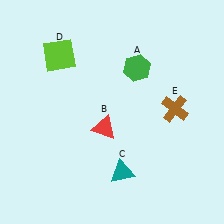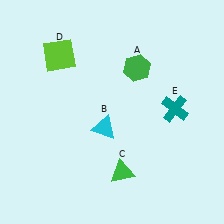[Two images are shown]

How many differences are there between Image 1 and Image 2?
There are 3 differences between the two images.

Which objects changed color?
B changed from red to cyan. C changed from teal to green. E changed from brown to teal.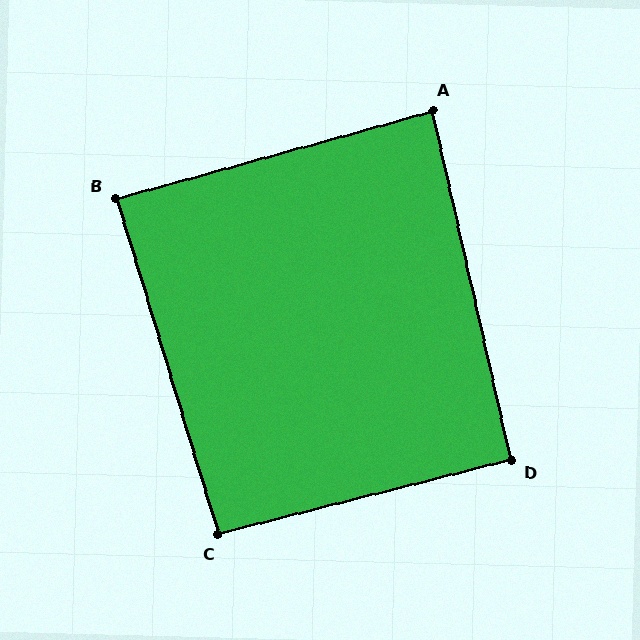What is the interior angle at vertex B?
Approximately 89 degrees (approximately right).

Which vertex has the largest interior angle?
C, at approximately 93 degrees.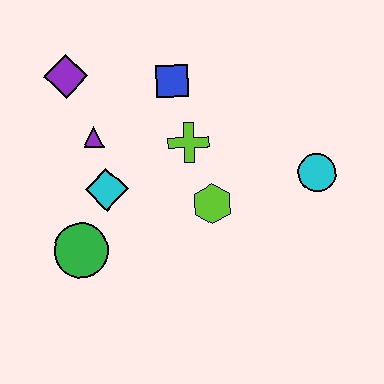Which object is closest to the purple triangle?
The cyan diamond is closest to the purple triangle.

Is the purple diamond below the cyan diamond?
No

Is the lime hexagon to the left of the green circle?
No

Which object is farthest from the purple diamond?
The cyan circle is farthest from the purple diamond.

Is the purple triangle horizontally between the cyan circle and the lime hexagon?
No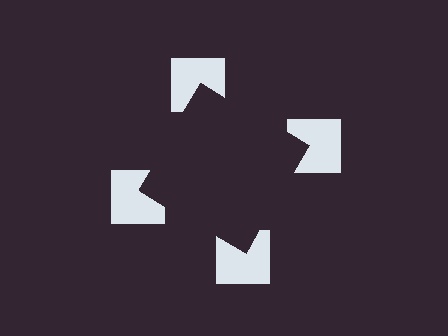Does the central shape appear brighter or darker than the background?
It typically appears slightly darker than the background, even though no actual brightness change is drawn.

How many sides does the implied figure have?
4 sides.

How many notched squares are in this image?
There are 4 — one at each vertex of the illusory square.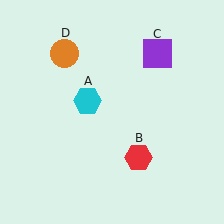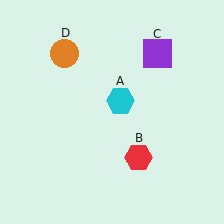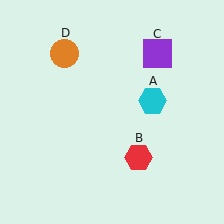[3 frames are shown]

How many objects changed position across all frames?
1 object changed position: cyan hexagon (object A).